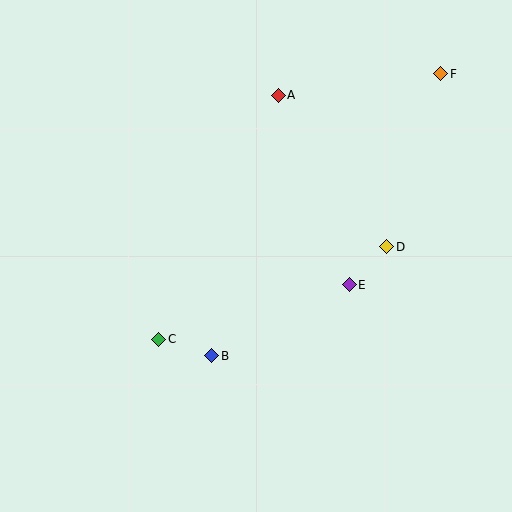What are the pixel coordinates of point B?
Point B is at (212, 356).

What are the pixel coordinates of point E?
Point E is at (349, 285).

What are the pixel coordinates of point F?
Point F is at (441, 74).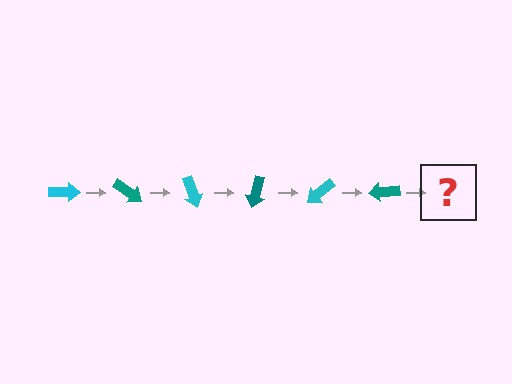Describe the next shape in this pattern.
It should be a cyan arrow, rotated 210 degrees from the start.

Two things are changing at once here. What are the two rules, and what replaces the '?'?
The two rules are that it rotates 35 degrees each step and the color cycles through cyan and teal. The '?' should be a cyan arrow, rotated 210 degrees from the start.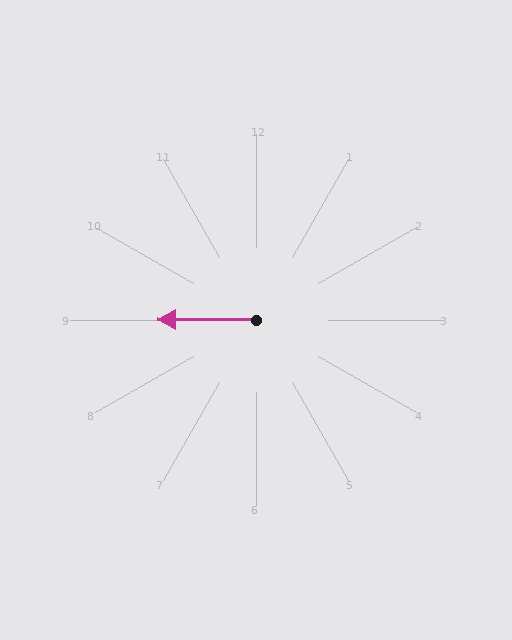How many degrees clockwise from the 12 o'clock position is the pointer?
Approximately 270 degrees.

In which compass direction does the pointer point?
West.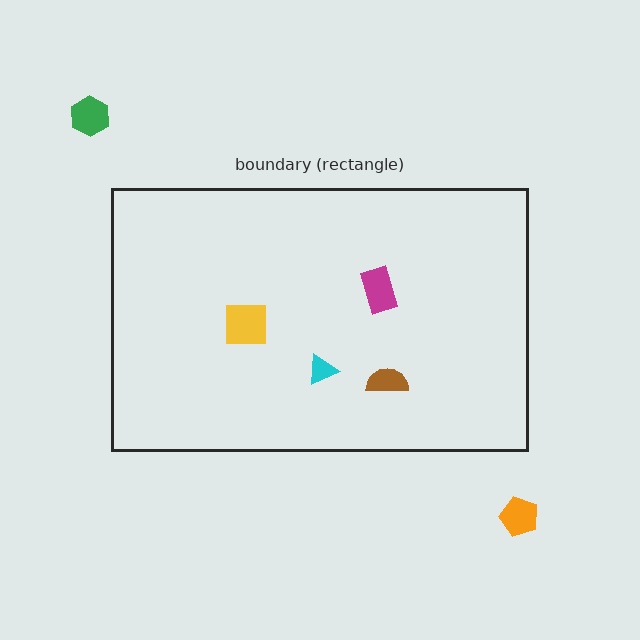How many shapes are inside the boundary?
4 inside, 2 outside.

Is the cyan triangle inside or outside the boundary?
Inside.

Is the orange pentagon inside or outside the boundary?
Outside.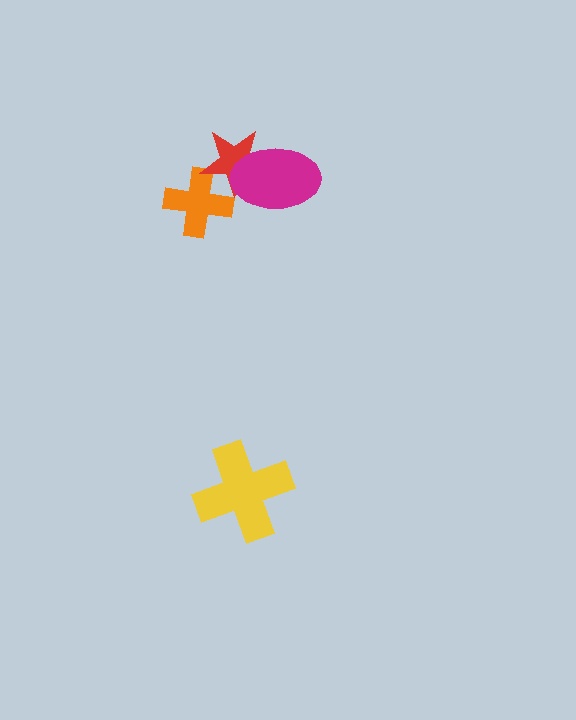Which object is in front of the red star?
The magenta ellipse is in front of the red star.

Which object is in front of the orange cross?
The red star is in front of the orange cross.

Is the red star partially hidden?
Yes, it is partially covered by another shape.